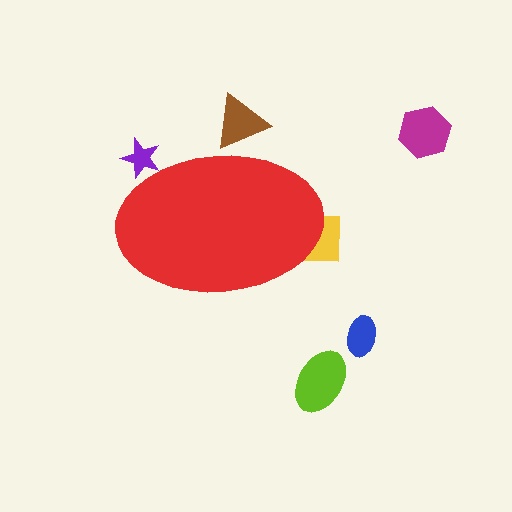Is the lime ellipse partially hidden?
No, the lime ellipse is fully visible.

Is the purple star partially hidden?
Yes, the purple star is partially hidden behind the red ellipse.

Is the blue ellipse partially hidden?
No, the blue ellipse is fully visible.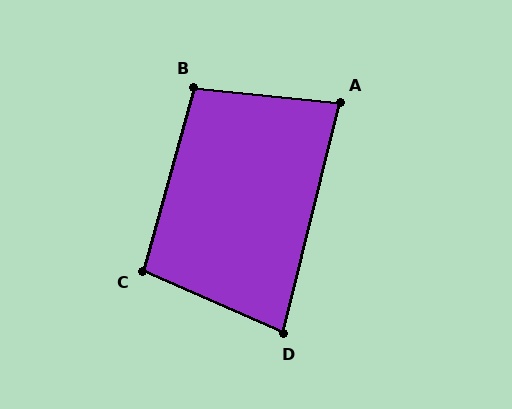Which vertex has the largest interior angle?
B, at approximately 100 degrees.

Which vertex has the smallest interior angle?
D, at approximately 80 degrees.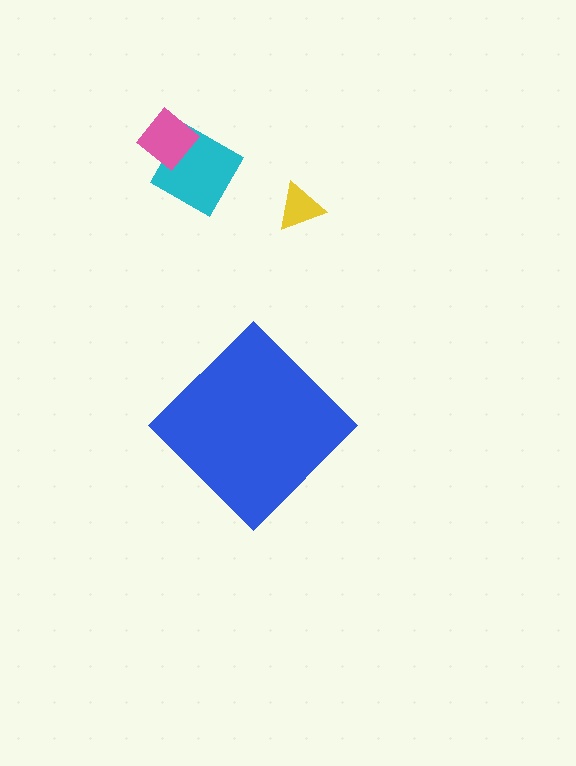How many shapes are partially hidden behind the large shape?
0 shapes are partially hidden.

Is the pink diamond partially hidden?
No, the pink diamond is fully visible.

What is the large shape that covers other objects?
A blue diamond.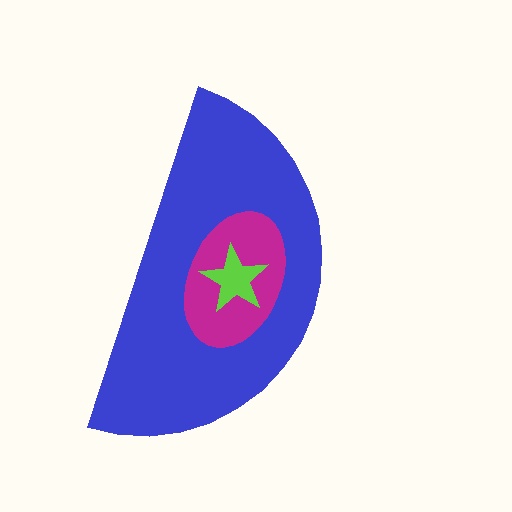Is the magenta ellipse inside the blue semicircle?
Yes.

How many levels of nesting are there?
3.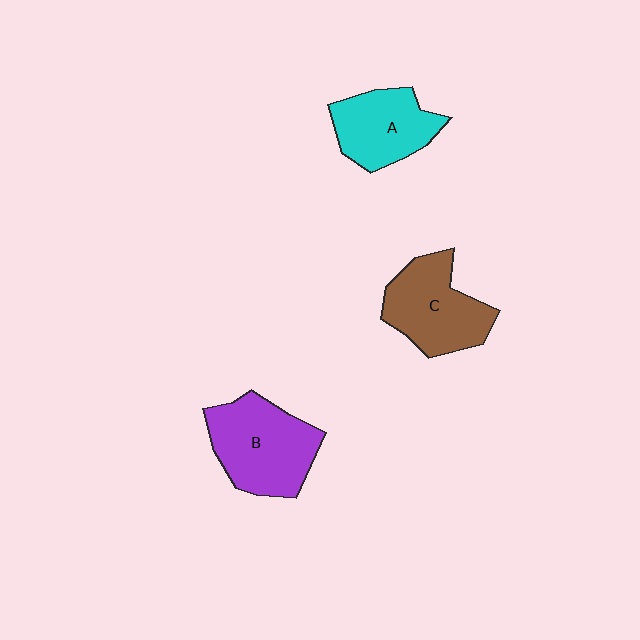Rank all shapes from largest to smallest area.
From largest to smallest: B (purple), C (brown), A (cyan).